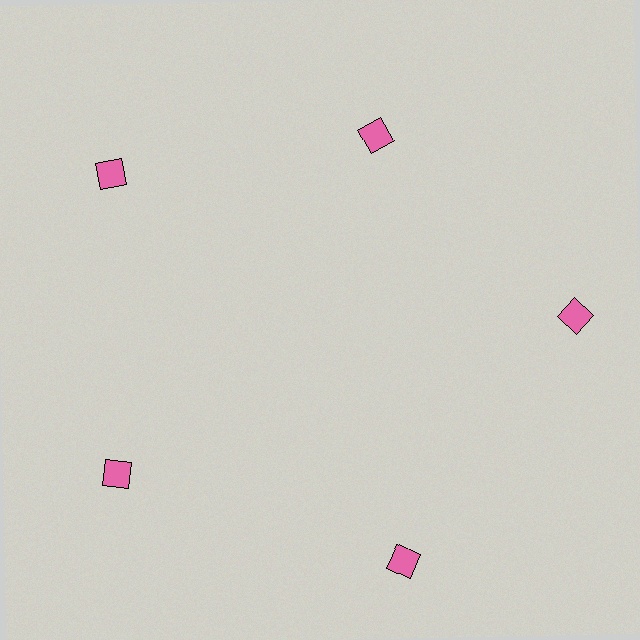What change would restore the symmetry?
The symmetry would be restored by moving it outward, back onto the ring so that all 5 squares sit at equal angles and equal distance from the center.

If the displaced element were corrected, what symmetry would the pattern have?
It would have 5-fold rotational symmetry — the pattern would map onto itself every 72 degrees.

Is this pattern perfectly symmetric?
No. The 5 pink squares are arranged in a ring, but one element near the 1 o'clock position is pulled inward toward the center, breaking the 5-fold rotational symmetry.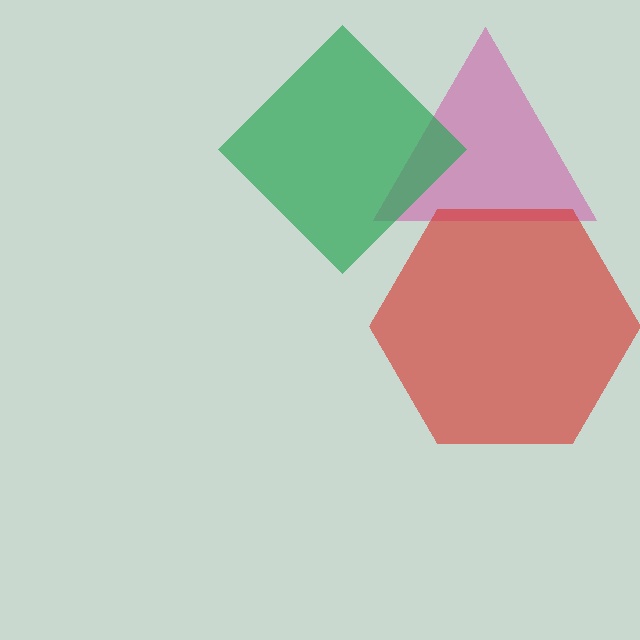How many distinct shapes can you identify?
There are 3 distinct shapes: a magenta triangle, a green diamond, a red hexagon.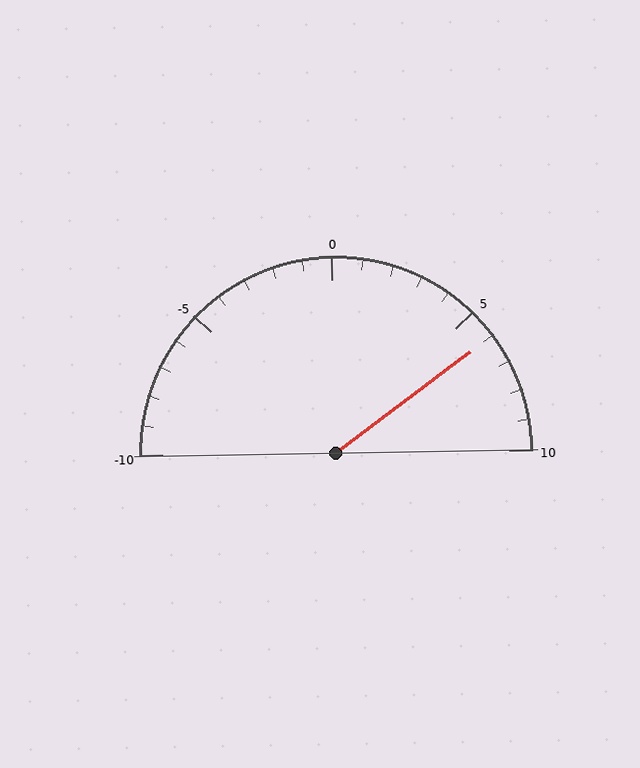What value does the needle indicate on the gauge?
The needle indicates approximately 6.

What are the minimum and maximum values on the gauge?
The gauge ranges from -10 to 10.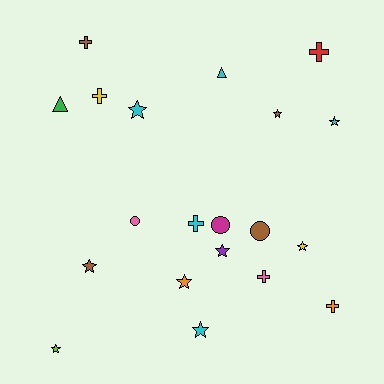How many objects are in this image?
There are 20 objects.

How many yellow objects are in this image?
There are 2 yellow objects.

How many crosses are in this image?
There are 6 crosses.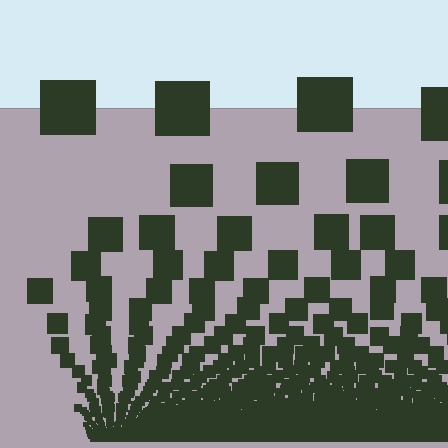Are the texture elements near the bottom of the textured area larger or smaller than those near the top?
Smaller. The gradient is inverted — elements near the bottom are smaller and denser.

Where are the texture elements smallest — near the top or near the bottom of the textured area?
Near the bottom.